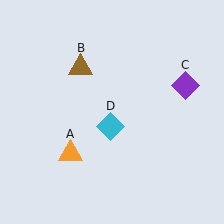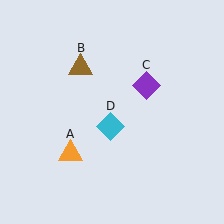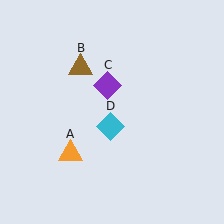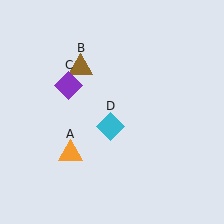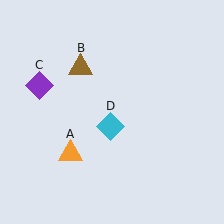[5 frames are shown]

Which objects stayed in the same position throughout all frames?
Orange triangle (object A) and brown triangle (object B) and cyan diamond (object D) remained stationary.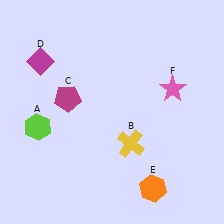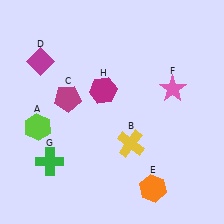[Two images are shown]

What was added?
A green cross (G), a magenta hexagon (H) were added in Image 2.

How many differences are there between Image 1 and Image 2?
There are 2 differences between the two images.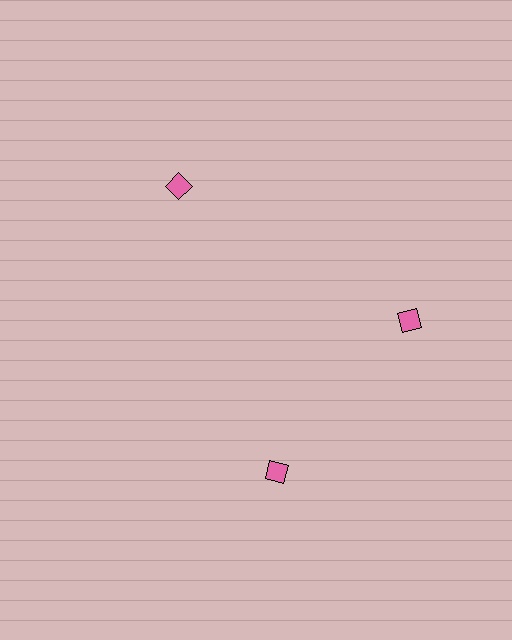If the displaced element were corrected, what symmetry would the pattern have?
It would have 3-fold rotational symmetry — the pattern would map onto itself every 120 degrees.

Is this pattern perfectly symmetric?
No. The 3 pink diamonds are arranged in a ring, but one element near the 7 o'clock position is rotated out of alignment along the ring, breaking the 3-fold rotational symmetry.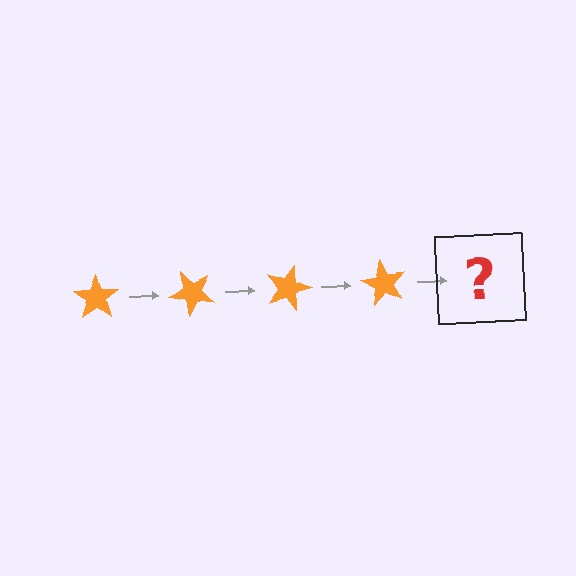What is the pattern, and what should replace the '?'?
The pattern is that the star rotates 45 degrees each step. The '?' should be an orange star rotated 180 degrees.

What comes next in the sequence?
The next element should be an orange star rotated 180 degrees.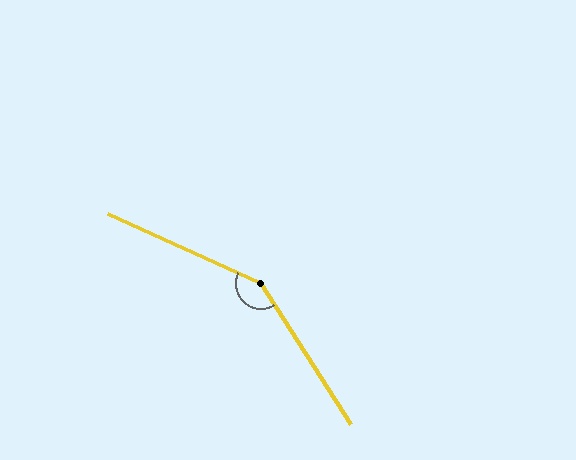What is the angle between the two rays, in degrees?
Approximately 147 degrees.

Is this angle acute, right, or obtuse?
It is obtuse.